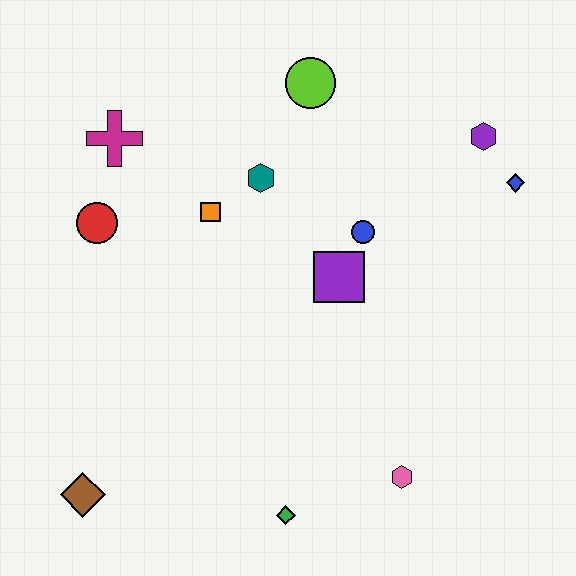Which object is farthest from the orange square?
The pink hexagon is farthest from the orange square.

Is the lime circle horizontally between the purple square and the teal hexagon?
Yes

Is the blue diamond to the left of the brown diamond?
No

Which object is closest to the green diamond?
The pink hexagon is closest to the green diamond.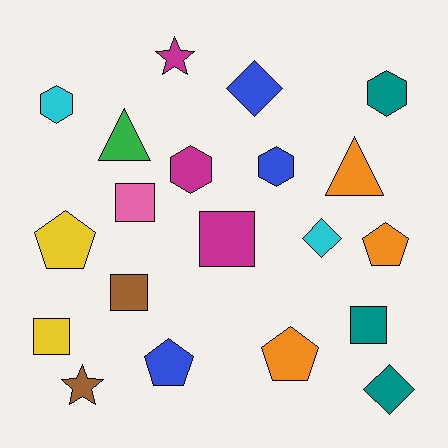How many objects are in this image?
There are 20 objects.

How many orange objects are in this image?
There are 3 orange objects.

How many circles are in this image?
There are no circles.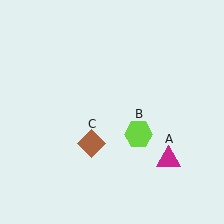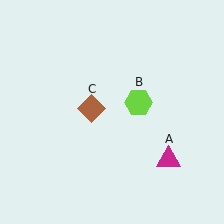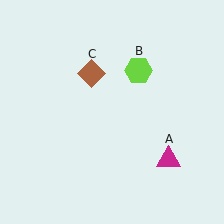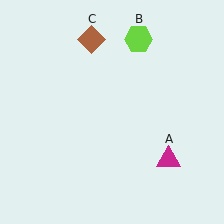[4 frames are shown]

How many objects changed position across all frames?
2 objects changed position: lime hexagon (object B), brown diamond (object C).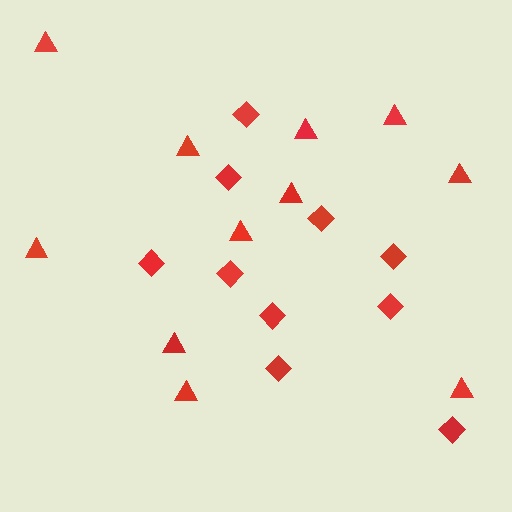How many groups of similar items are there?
There are 2 groups: one group of triangles (11) and one group of diamonds (10).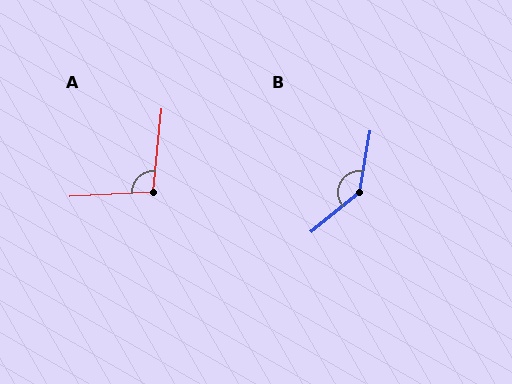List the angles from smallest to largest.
A (98°), B (139°).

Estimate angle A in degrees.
Approximately 98 degrees.